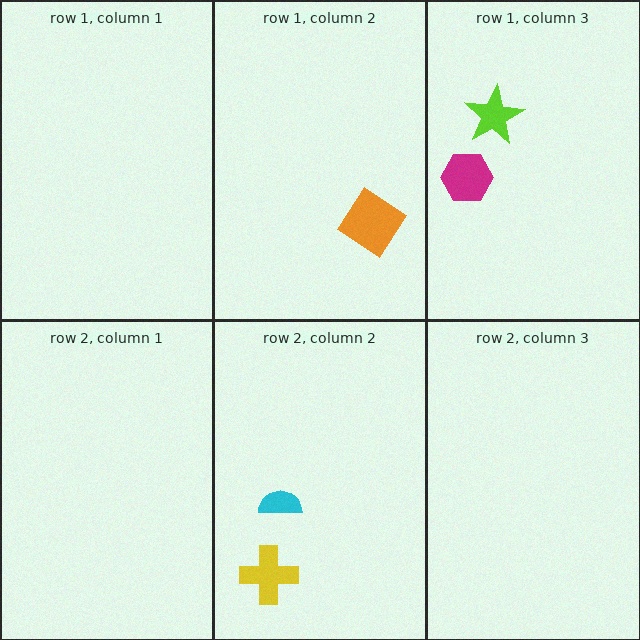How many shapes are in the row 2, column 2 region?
2.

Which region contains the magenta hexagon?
The row 1, column 3 region.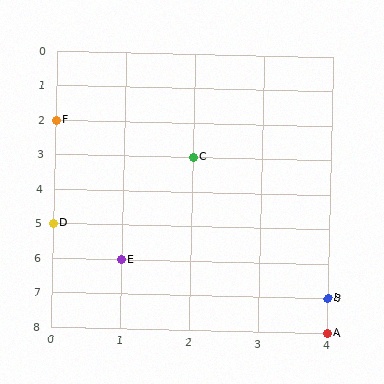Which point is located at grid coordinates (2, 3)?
Point C is at (2, 3).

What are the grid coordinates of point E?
Point E is at grid coordinates (1, 6).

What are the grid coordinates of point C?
Point C is at grid coordinates (2, 3).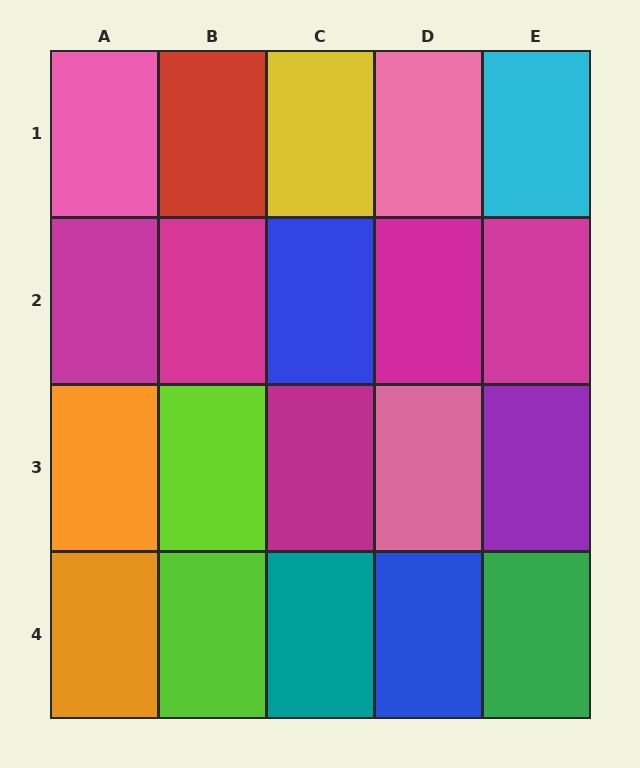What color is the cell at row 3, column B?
Lime.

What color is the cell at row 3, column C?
Magenta.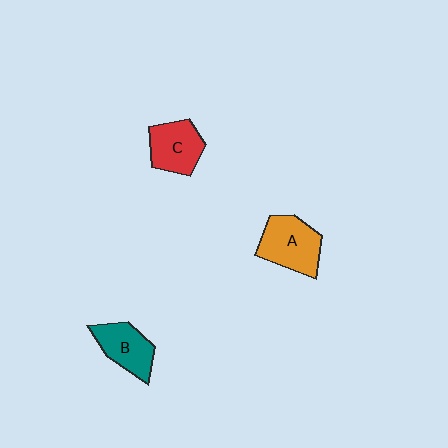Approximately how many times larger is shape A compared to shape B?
Approximately 1.3 times.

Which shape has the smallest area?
Shape B (teal).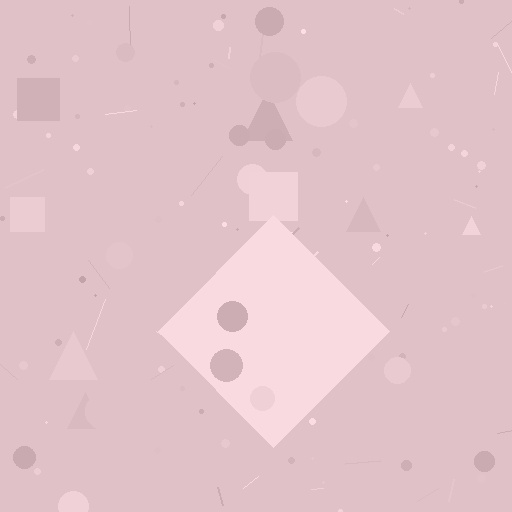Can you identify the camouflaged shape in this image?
The camouflaged shape is a diamond.